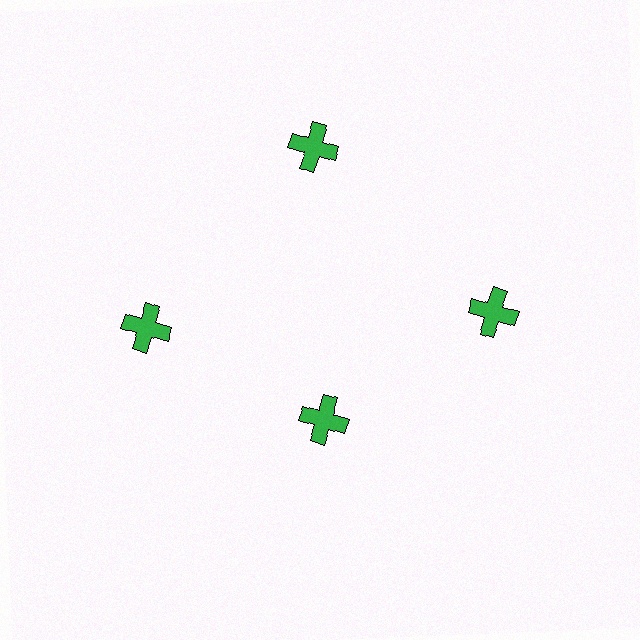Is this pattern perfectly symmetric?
No. The 4 green crosses are arranged in a ring, but one element near the 6 o'clock position is pulled inward toward the center, breaking the 4-fold rotational symmetry.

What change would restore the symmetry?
The symmetry would be restored by moving it outward, back onto the ring so that all 4 crosses sit at equal angles and equal distance from the center.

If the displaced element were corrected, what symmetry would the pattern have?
It would have 4-fold rotational symmetry — the pattern would map onto itself every 90 degrees.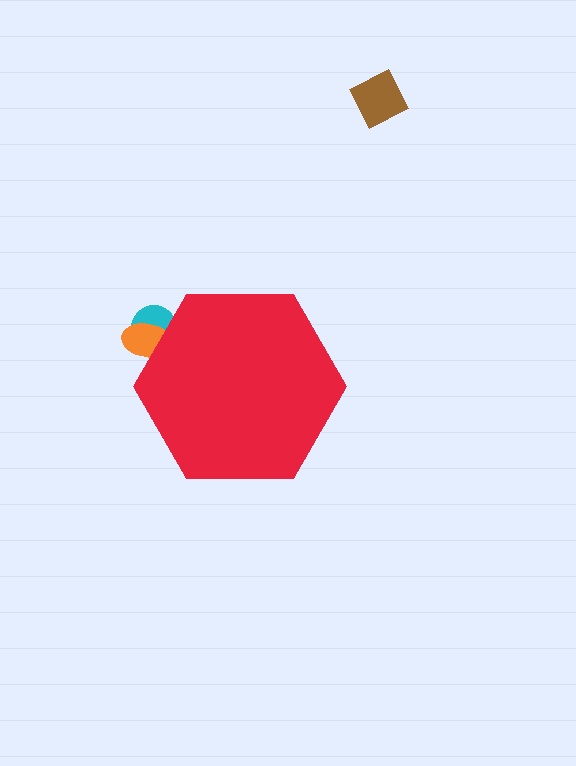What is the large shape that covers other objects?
A red hexagon.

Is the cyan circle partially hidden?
Yes, the cyan circle is partially hidden behind the red hexagon.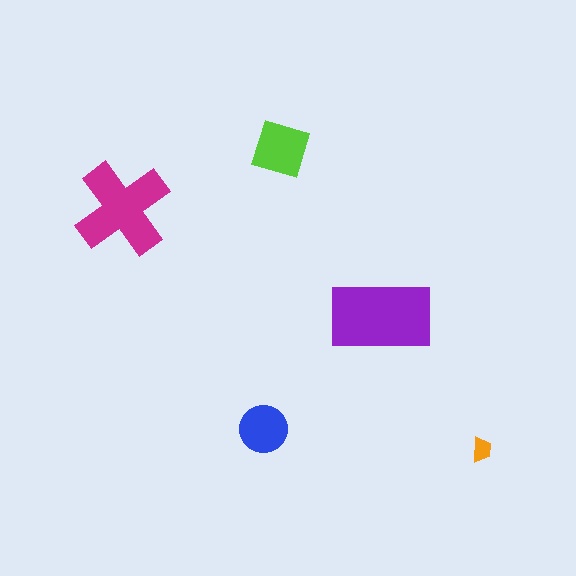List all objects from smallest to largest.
The orange trapezoid, the blue circle, the lime diamond, the magenta cross, the purple rectangle.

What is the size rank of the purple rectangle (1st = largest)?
1st.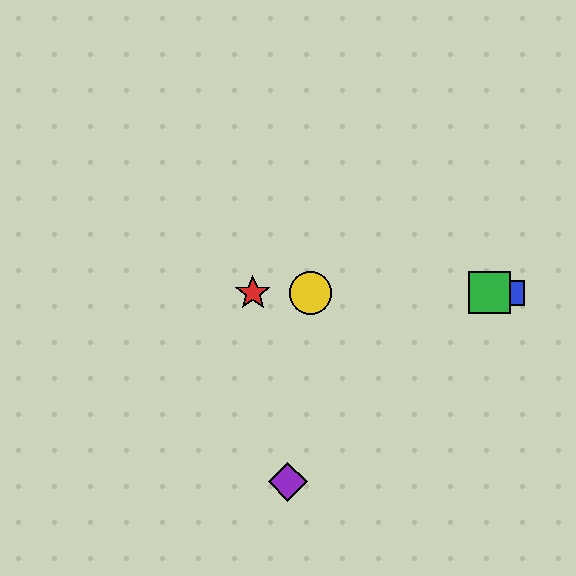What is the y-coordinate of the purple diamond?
The purple diamond is at y≈482.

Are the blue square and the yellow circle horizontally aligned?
Yes, both are at y≈293.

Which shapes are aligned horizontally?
The red star, the blue square, the green square, the yellow circle are aligned horizontally.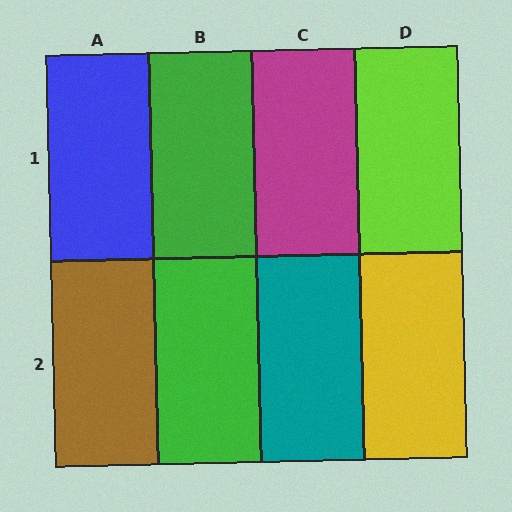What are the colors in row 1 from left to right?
Blue, green, magenta, lime.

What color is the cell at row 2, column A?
Brown.